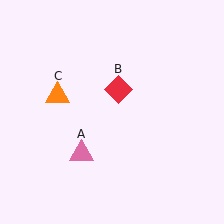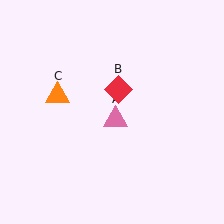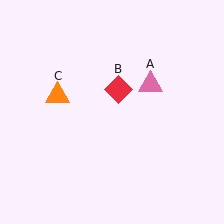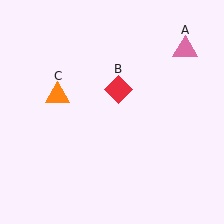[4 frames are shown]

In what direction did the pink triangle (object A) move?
The pink triangle (object A) moved up and to the right.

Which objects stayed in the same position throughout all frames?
Red diamond (object B) and orange triangle (object C) remained stationary.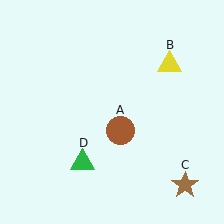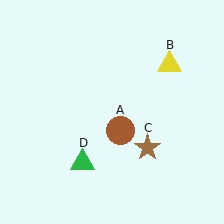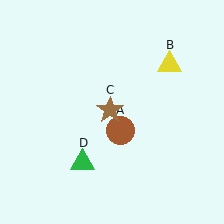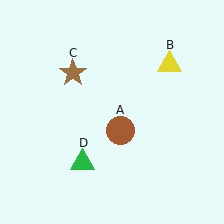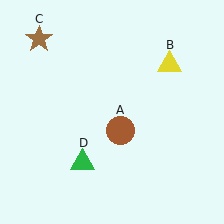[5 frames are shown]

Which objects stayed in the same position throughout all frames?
Brown circle (object A) and yellow triangle (object B) and green triangle (object D) remained stationary.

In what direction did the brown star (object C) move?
The brown star (object C) moved up and to the left.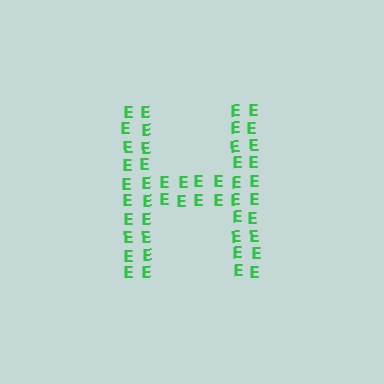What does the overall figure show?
The overall figure shows the letter H.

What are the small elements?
The small elements are letter E's.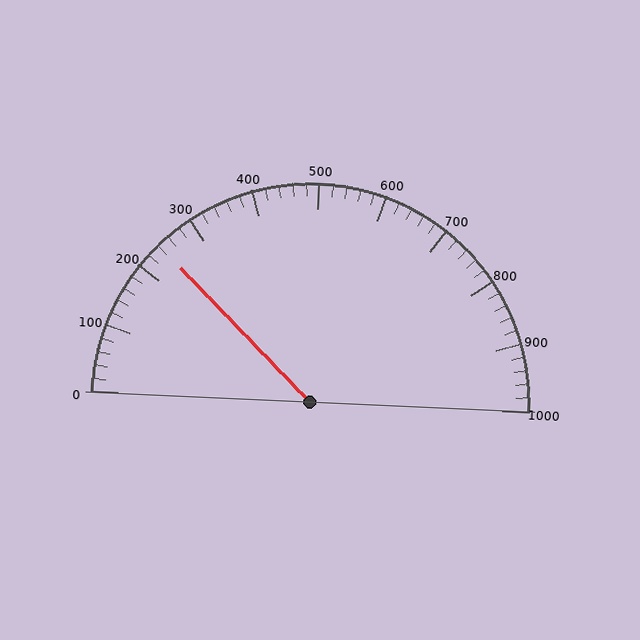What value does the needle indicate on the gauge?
The needle indicates approximately 240.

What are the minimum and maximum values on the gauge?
The gauge ranges from 0 to 1000.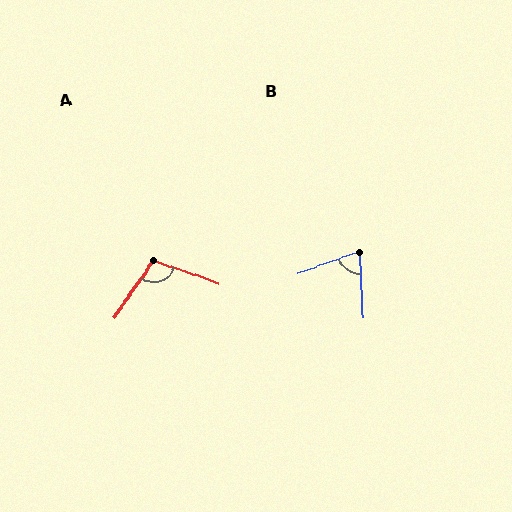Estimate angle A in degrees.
Approximately 105 degrees.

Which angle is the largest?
A, at approximately 105 degrees.